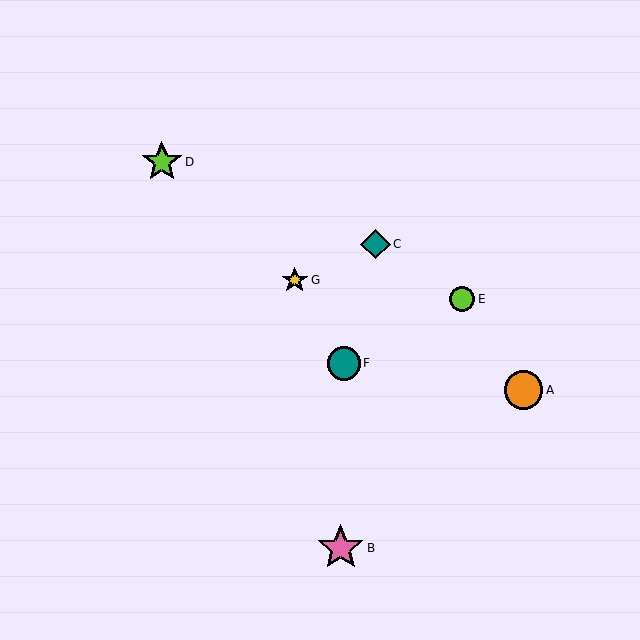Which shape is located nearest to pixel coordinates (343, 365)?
The teal circle (labeled F) at (344, 363) is nearest to that location.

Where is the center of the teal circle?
The center of the teal circle is at (344, 363).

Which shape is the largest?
The pink star (labeled B) is the largest.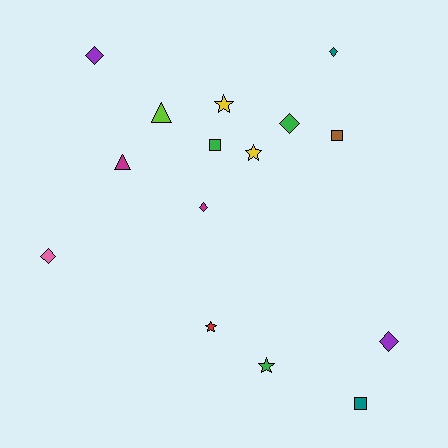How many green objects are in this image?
There are 3 green objects.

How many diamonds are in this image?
There are 6 diamonds.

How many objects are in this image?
There are 15 objects.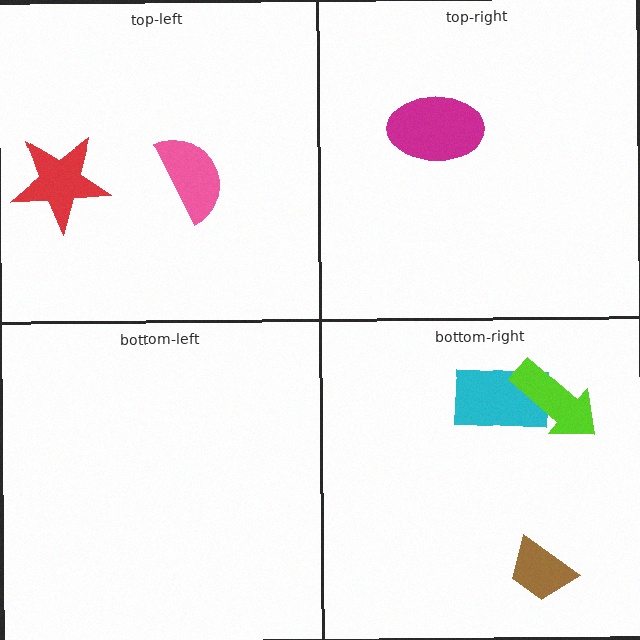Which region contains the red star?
The top-left region.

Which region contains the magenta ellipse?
The top-right region.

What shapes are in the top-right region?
The magenta ellipse.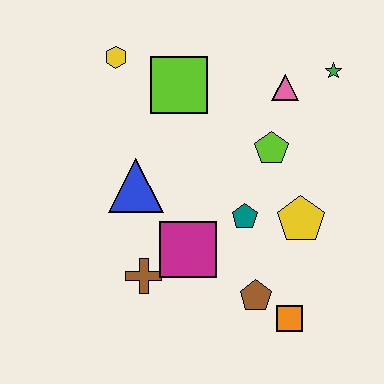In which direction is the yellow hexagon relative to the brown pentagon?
The yellow hexagon is above the brown pentagon.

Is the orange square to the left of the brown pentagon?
No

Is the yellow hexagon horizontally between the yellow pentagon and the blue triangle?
No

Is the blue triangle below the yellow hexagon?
Yes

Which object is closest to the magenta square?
The brown cross is closest to the magenta square.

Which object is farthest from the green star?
The brown cross is farthest from the green star.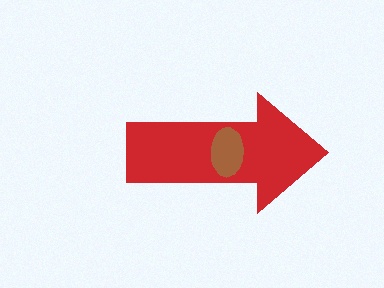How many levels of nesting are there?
2.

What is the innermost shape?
The brown ellipse.